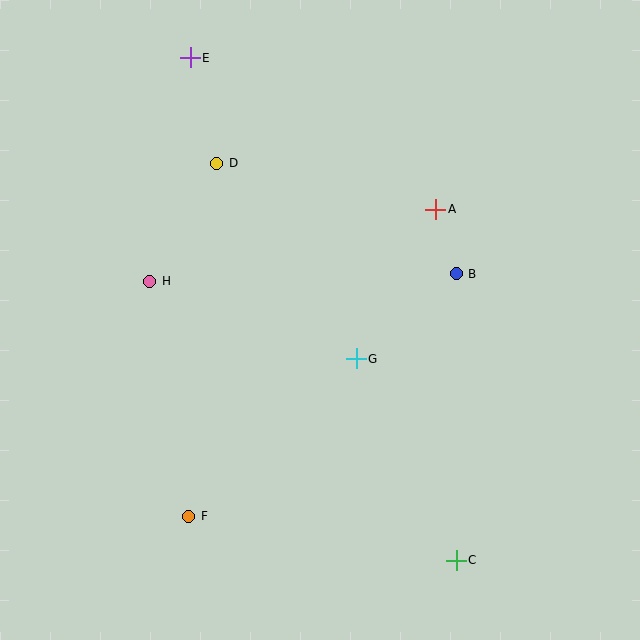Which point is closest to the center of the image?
Point G at (356, 359) is closest to the center.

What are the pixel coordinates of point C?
Point C is at (456, 560).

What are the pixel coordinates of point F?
Point F is at (189, 516).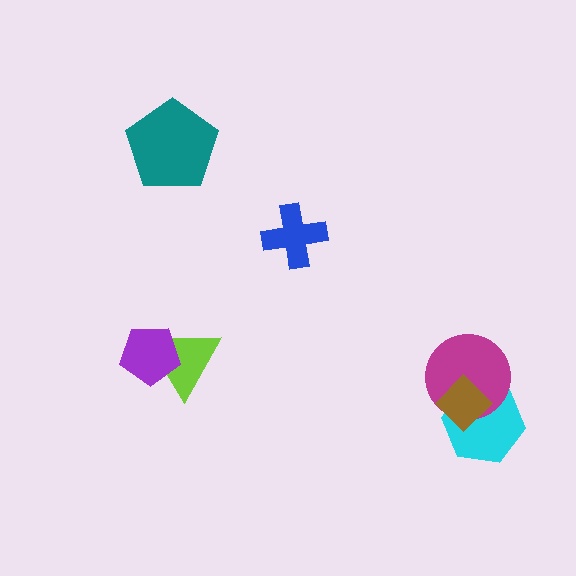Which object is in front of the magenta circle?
The brown diamond is in front of the magenta circle.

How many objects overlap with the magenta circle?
2 objects overlap with the magenta circle.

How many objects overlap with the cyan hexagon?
2 objects overlap with the cyan hexagon.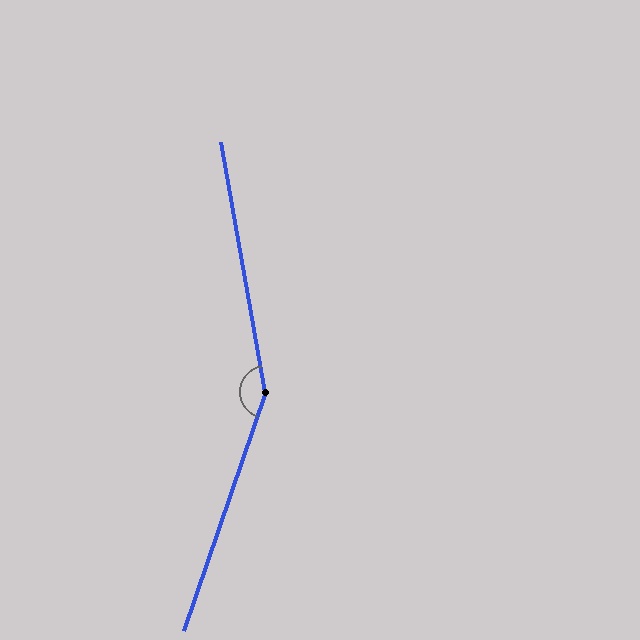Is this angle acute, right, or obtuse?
It is obtuse.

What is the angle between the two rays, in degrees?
Approximately 151 degrees.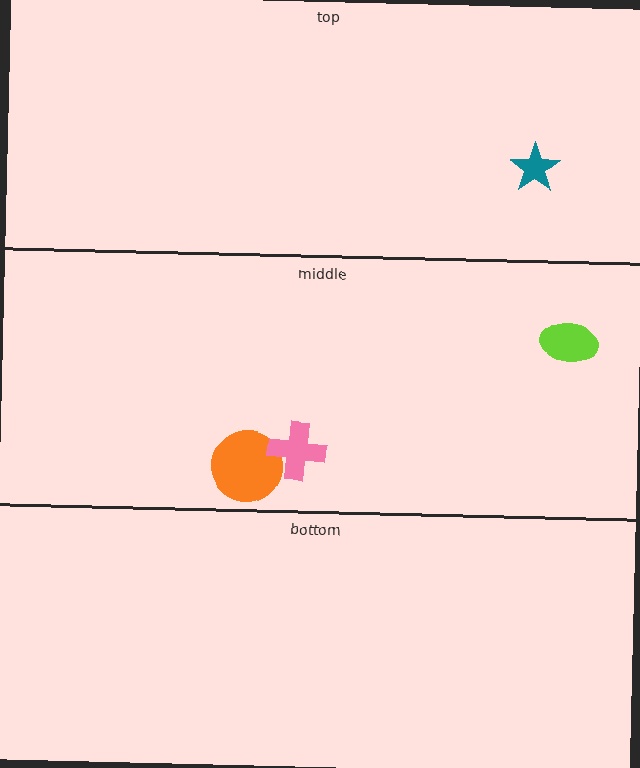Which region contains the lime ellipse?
The middle region.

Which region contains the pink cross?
The middle region.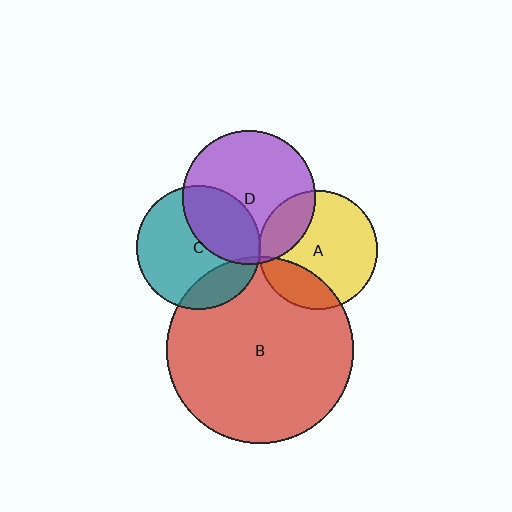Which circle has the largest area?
Circle B (red).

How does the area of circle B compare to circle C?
Approximately 2.3 times.